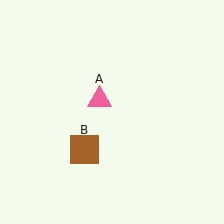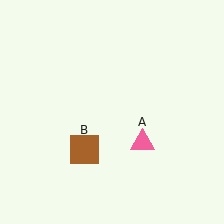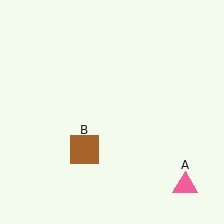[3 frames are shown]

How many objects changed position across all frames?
1 object changed position: pink triangle (object A).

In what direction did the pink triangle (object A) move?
The pink triangle (object A) moved down and to the right.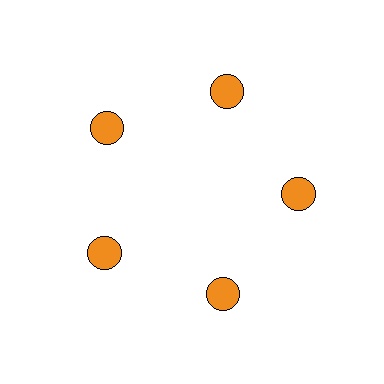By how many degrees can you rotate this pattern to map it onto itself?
The pattern maps onto itself every 72 degrees of rotation.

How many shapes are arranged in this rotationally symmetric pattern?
There are 5 shapes, arranged in 5 groups of 1.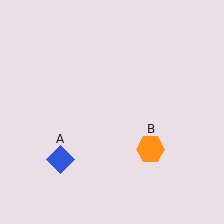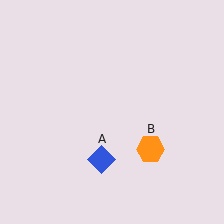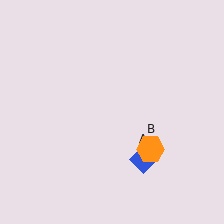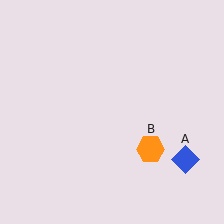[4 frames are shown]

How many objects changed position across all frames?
1 object changed position: blue diamond (object A).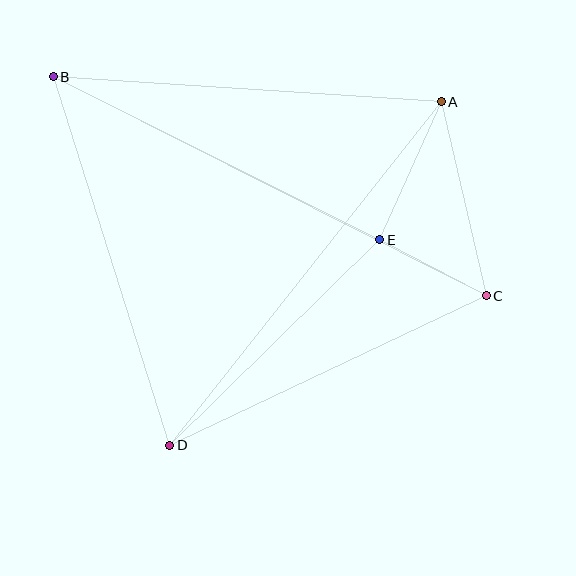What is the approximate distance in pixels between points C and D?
The distance between C and D is approximately 350 pixels.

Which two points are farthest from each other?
Points B and C are farthest from each other.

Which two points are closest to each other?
Points C and E are closest to each other.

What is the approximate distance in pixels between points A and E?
The distance between A and E is approximately 151 pixels.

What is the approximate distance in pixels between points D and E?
The distance between D and E is approximately 294 pixels.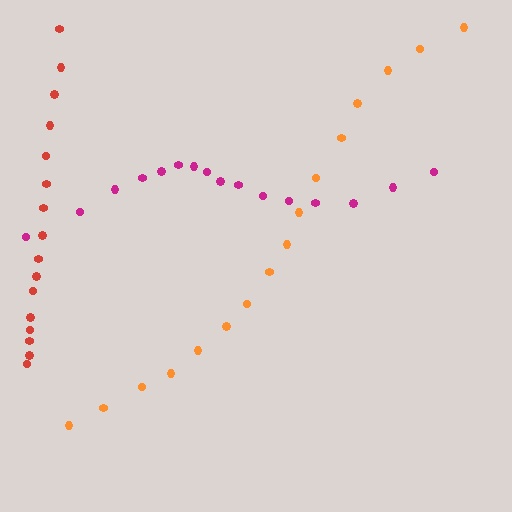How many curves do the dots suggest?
There are 3 distinct paths.